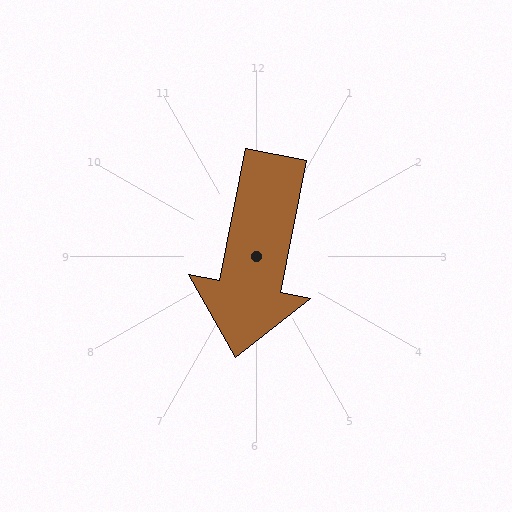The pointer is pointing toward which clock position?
Roughly 6 o'clock.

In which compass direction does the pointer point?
South.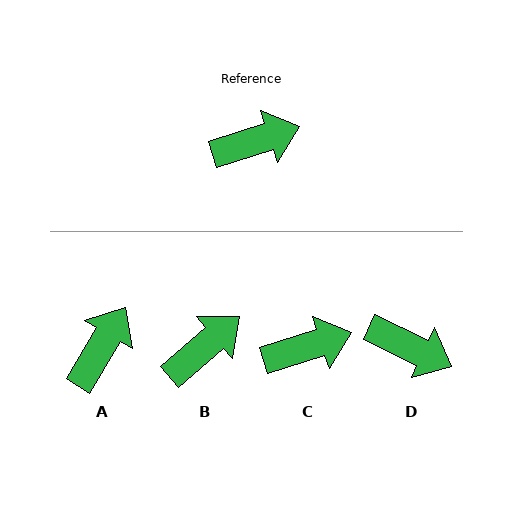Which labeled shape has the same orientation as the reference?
C.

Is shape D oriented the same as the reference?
No, it is off by about 43 degrees.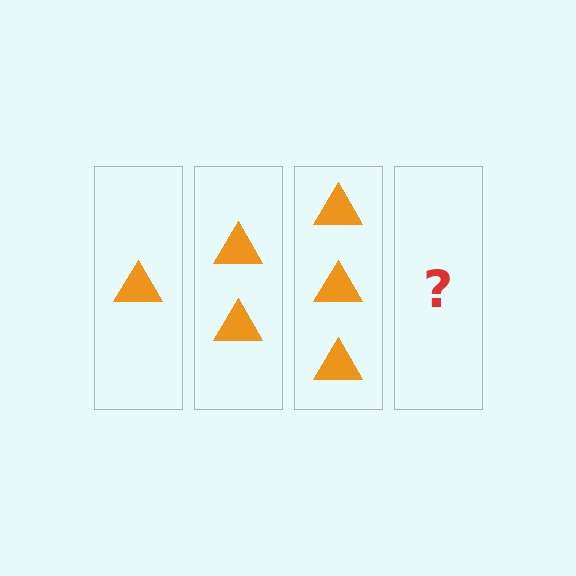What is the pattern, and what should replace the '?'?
The pattern is that each step adds one more triangle. The '?' should be 4 triangles.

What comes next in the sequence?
The next element should be 4 triangles.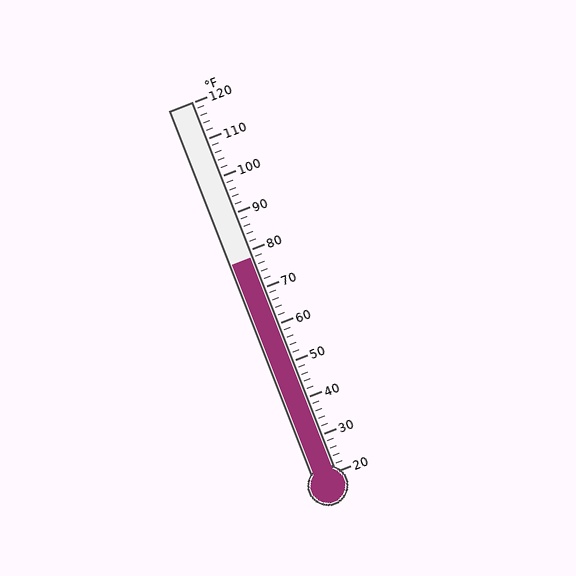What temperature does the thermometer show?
The thermometer shows approximately 78°F.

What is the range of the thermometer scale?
The thermometer scale ranges from 20°F to 120°F.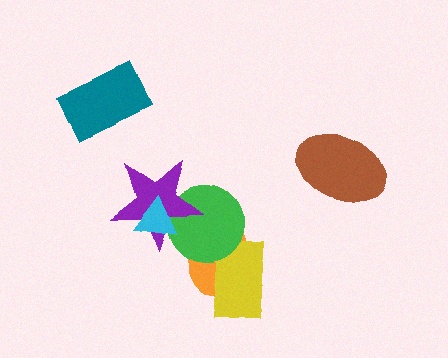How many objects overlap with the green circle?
4 objects overlap with the green circle.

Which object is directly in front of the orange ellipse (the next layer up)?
The yellow rectangle is directly in front of the orange ellipse.